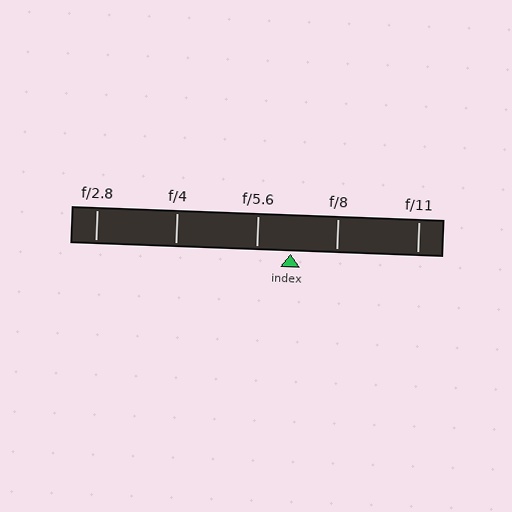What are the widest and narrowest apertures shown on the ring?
The widest aperture shown is f/2.8 and the narrowest is f/11.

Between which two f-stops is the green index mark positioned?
The index mark is between f/5.6 and f/8.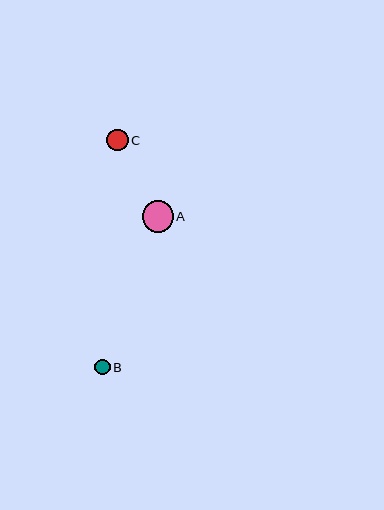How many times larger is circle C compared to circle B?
Circle C is approximately 1.4 times the size of circle B.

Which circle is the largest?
Circle A is the largest with a size of approximately 31 pixels.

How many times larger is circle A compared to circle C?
Circle A is approximately 1.5 times the size of circle C.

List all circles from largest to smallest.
From largest to smallest: A, C, B.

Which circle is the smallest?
Circle B is the smallest with a size of approximately 16 pixels.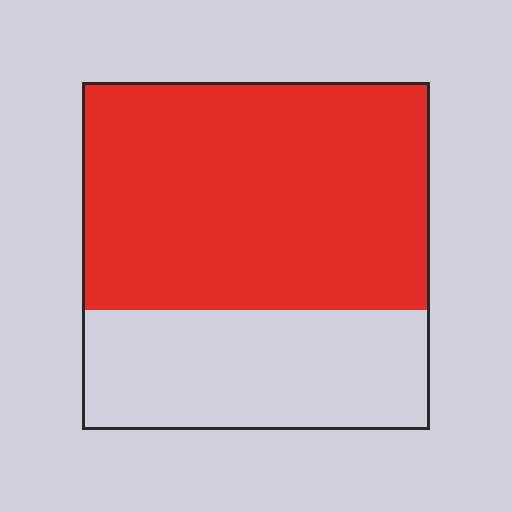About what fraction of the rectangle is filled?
About two thirds (2/3).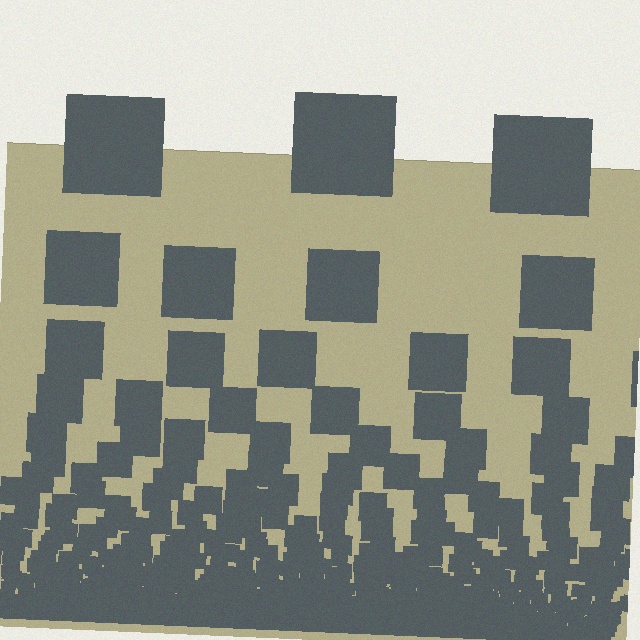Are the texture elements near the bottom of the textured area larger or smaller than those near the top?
Smaller. The gradient is inverted — elements near the bottom are smaller and denser.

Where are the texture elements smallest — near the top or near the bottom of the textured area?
Near the bottom.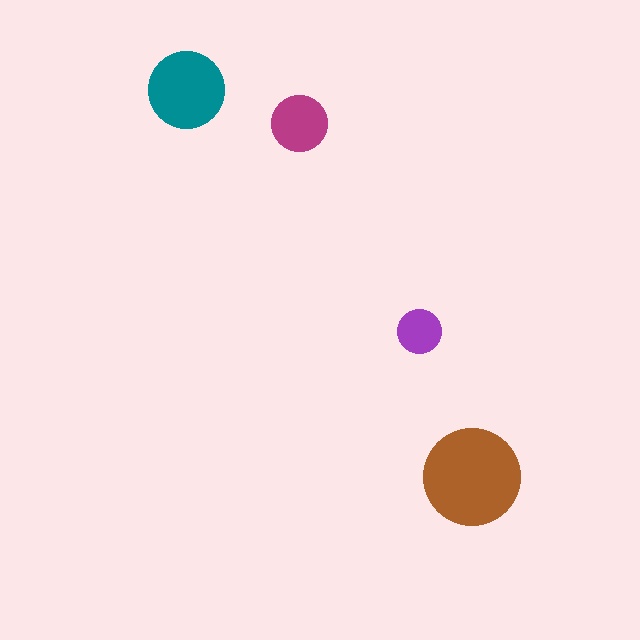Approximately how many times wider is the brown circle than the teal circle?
About 1.5 times wider.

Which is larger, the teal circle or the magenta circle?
The teal one.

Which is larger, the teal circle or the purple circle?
The teal one.